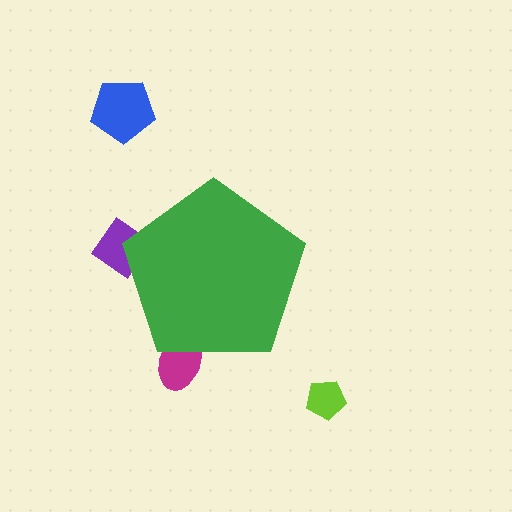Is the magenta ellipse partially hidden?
Yes, the magenta ellipse is partially hidden behind the green pentagon.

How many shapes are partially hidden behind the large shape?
2 shapes are partially hidden.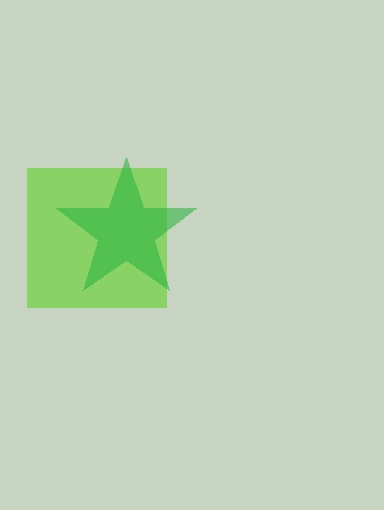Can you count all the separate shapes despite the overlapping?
Yes, there are 2 separate shapes.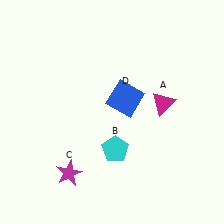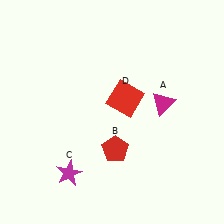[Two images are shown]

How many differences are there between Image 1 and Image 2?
There are 2 differences between the two images.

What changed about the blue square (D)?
In Image 1, D is blue. In Image 2, it changed to red.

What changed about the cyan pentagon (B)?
In Image 1, B is cyan. In Image 2, it changed to red.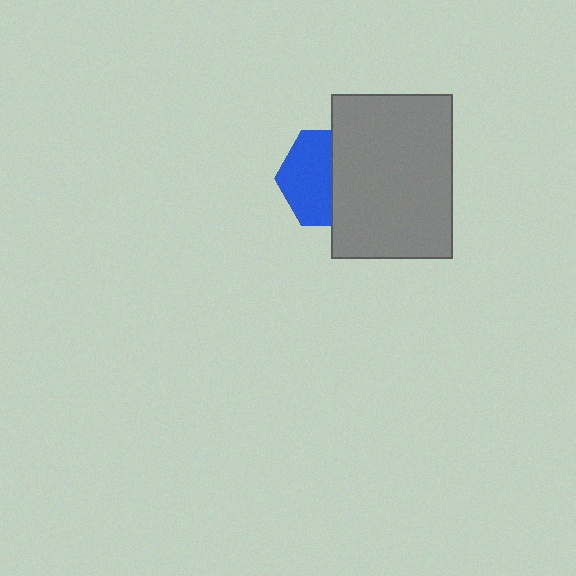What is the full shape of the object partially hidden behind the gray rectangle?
The partially hidden object is a blue hexagon.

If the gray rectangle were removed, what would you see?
You would see the complete blue hexagon.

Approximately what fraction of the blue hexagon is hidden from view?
Roughly 47% of the blue hexagon is hidden behind the gray rectangle.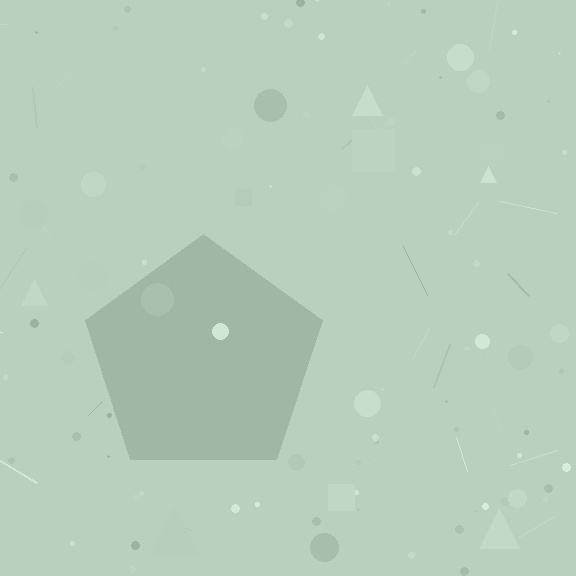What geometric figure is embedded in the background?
A pentagon is embedded in the background.